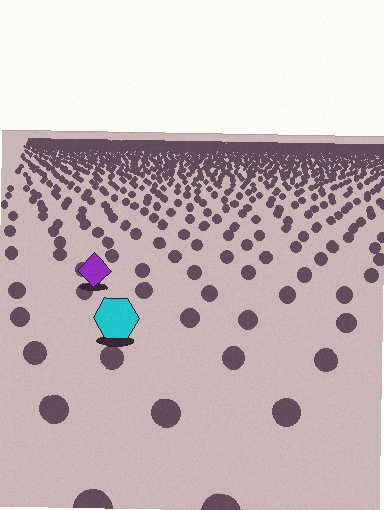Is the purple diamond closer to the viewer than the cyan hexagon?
No. The cyan hexagon is closer — you can tell from the texture gradient: the ground texture is coarser near it.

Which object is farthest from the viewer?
The purple diamond is farthest from the viewer. It appears smaller and the ground texture around it is denser.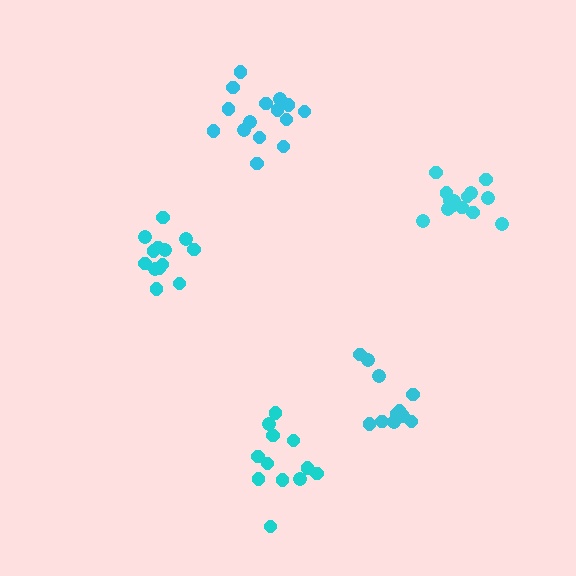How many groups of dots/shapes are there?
There are 5 groups.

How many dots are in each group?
Group 1: 12 dots, Group 2: 15 dots, Group 3: 13 dots, Group 4: 12 dots, Group 5: 15 dots (67 total).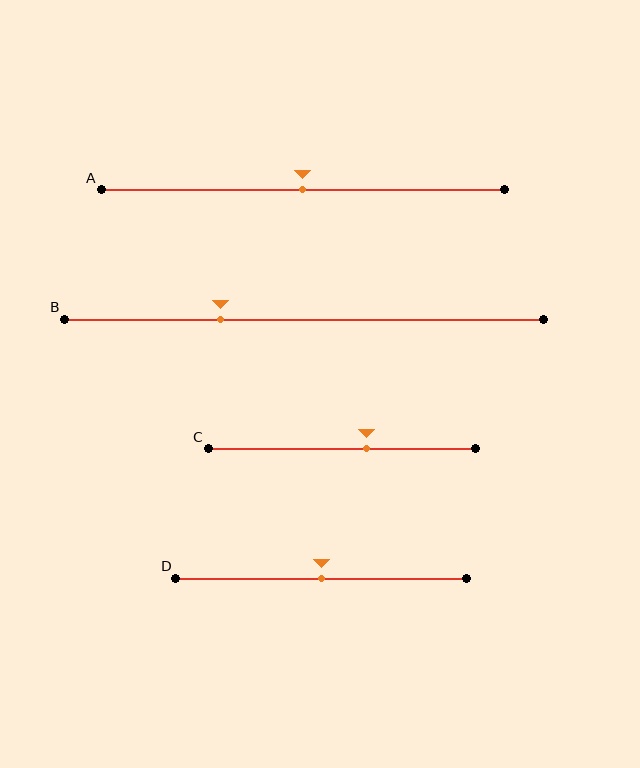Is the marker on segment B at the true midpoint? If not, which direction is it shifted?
No, the marker on segment B is shifted to the left by about 18% of the segment length.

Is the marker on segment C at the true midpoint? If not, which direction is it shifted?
No, the marker on segment C is shifted to the right by about 9% of the segment length.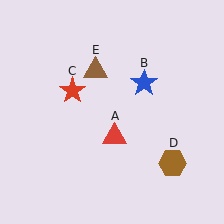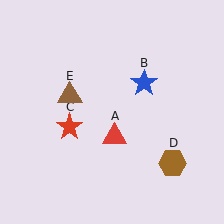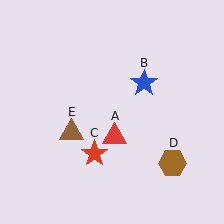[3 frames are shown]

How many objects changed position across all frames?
2 objects changed position: red star (object C), brown triangle (object E).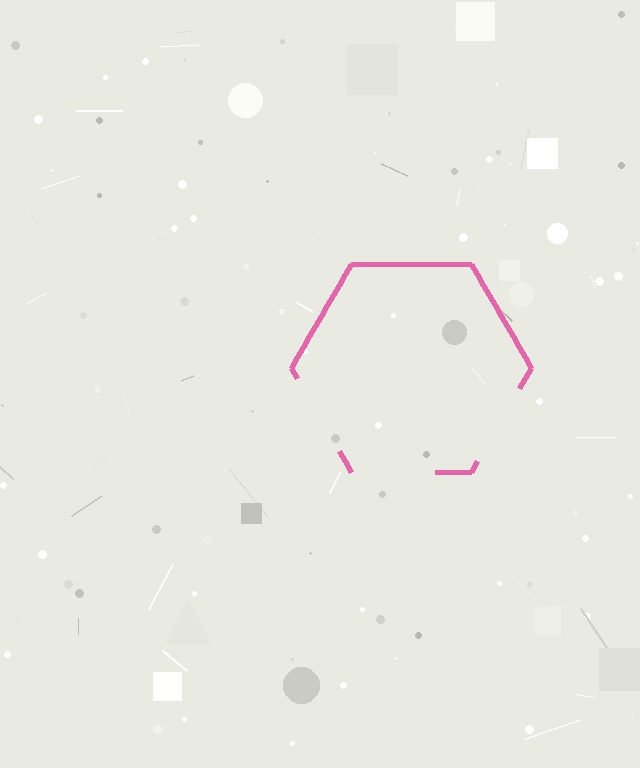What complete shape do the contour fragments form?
The contour fragments form a hexagon.